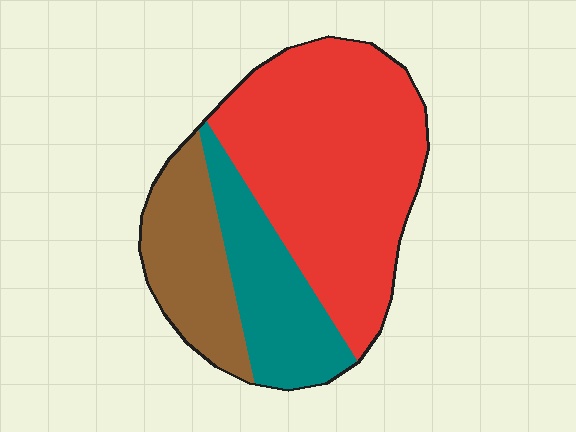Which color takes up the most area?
Red, at roughly 55%.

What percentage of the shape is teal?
Teal takes up between a sixth and a third of the shape.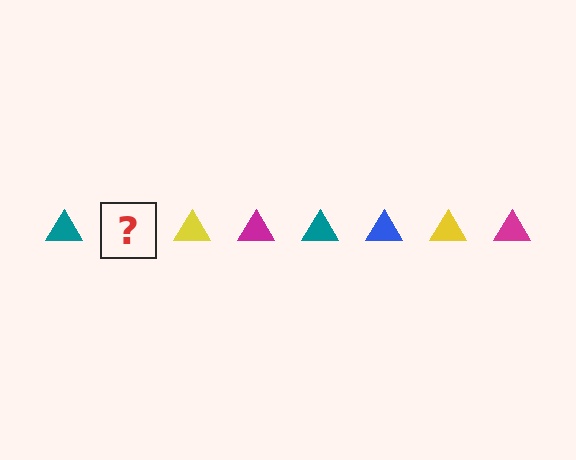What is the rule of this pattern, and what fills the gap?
The rule is that the pattern cycles through teal, blue, yellow, magenta triangles. The gap should be filled with a blue triangle.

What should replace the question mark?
The question mark should be replaced with a blue triangle.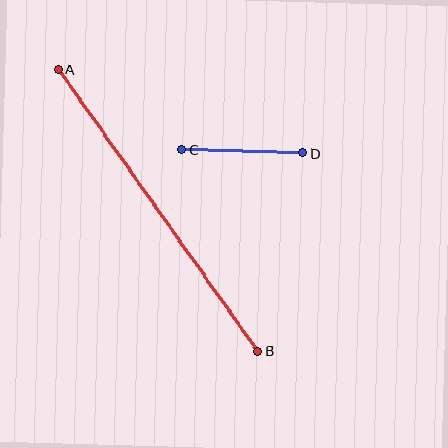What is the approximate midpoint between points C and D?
The midpoint is at approximately (242, 151) pixels.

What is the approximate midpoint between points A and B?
The midpoint is at approximately (158, 210) pixels.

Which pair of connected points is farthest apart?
Points A and B are farthest apart.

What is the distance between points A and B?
The distance is approximately 345 pixels.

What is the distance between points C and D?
The distance is approximately 121 pixels.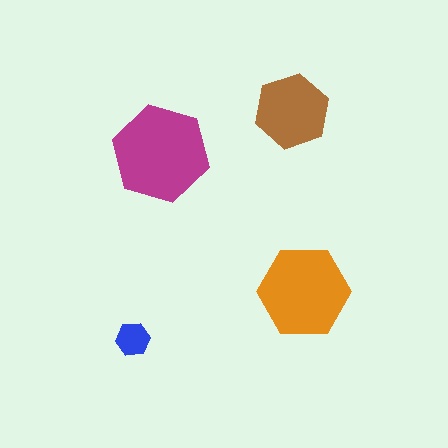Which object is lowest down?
The blue hexagon is bottommost.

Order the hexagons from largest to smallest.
the magenta one, the orange one, the brown one, the blue one.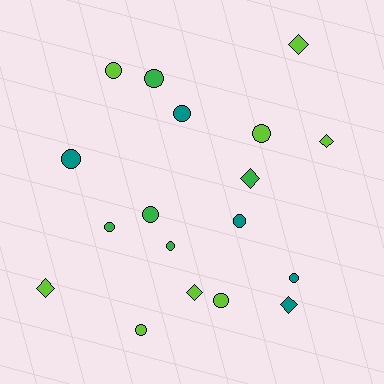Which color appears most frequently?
Lime, with 8 objects.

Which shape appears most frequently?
Circle, with 12 objects.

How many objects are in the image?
There are 18 objects.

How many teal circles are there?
There are 4 teal circles.